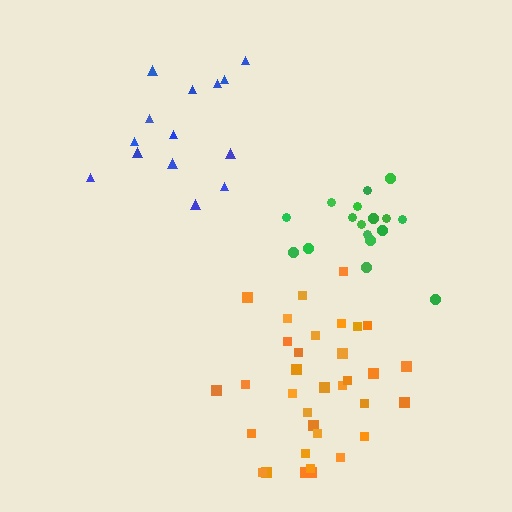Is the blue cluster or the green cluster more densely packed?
Green.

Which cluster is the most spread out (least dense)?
Blue.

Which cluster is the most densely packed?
Green.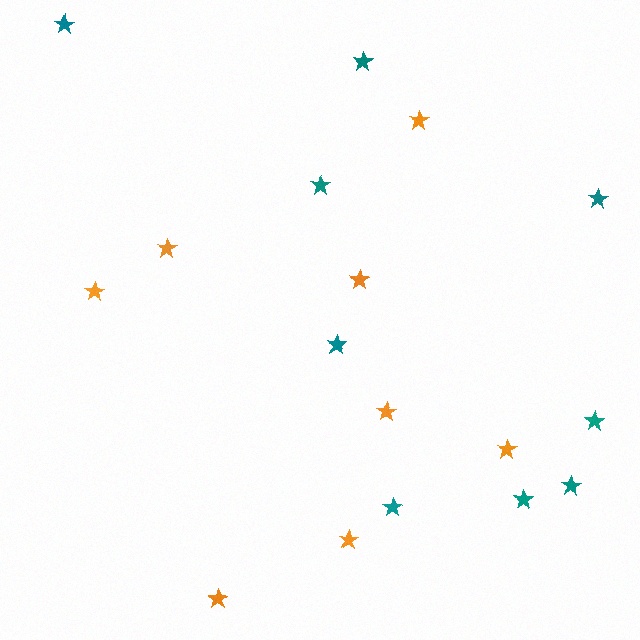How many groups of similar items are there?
There are 2 groups: one group of orange stars (8) and one group of teal stars (9).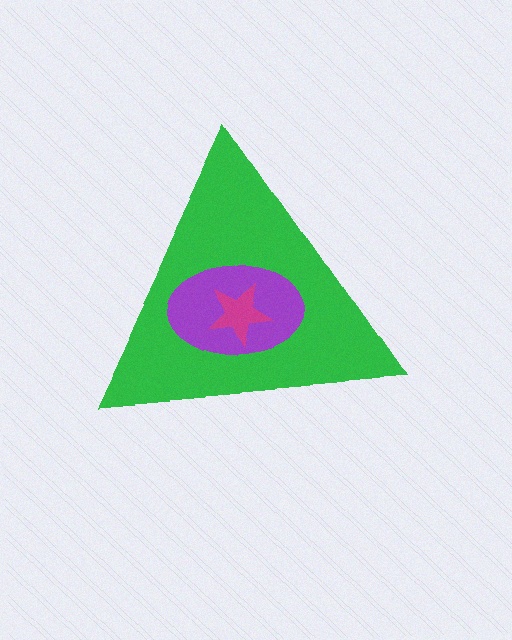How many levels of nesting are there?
3.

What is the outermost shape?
The green triangle.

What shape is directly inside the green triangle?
The purple ellipse.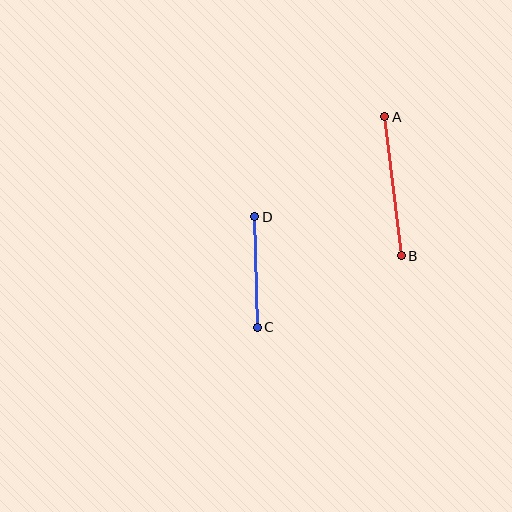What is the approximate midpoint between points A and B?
The midpoint is at approximately (393, 186) pixels.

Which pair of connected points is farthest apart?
Points A and B are farthest apart.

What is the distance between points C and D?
The distance is approximately 110 pixels.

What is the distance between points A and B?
The distance is approximately 140 pixels.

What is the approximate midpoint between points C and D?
The midpoint is at approximately (256, 272) pixels.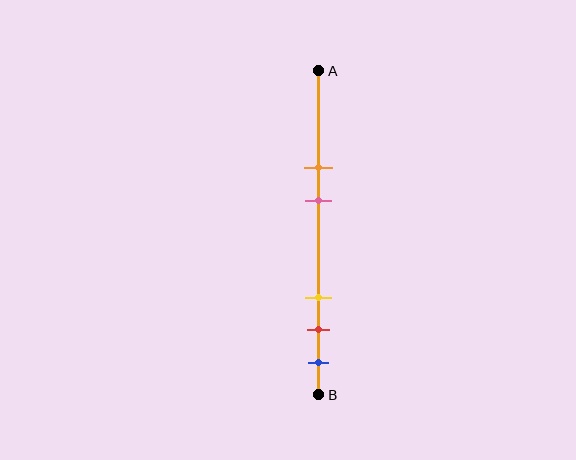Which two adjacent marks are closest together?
The red and blue marks are the closest adjacent pair.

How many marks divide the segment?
There are 5 marks dividing the segment.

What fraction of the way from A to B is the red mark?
The red mark is approximately 80% (0.8) of the way from A to B.